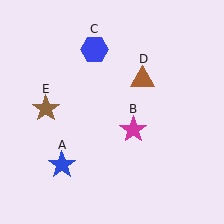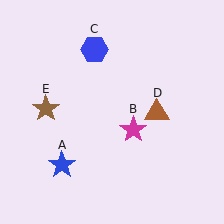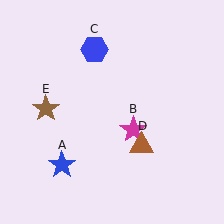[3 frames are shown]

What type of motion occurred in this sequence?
The brown triangle (object D) rotated clockwise around the center of the scene.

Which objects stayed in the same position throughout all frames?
Blue star (object A) and magenta star (object B) and blue hexagon (object C) and brown star (object E) remained stationary.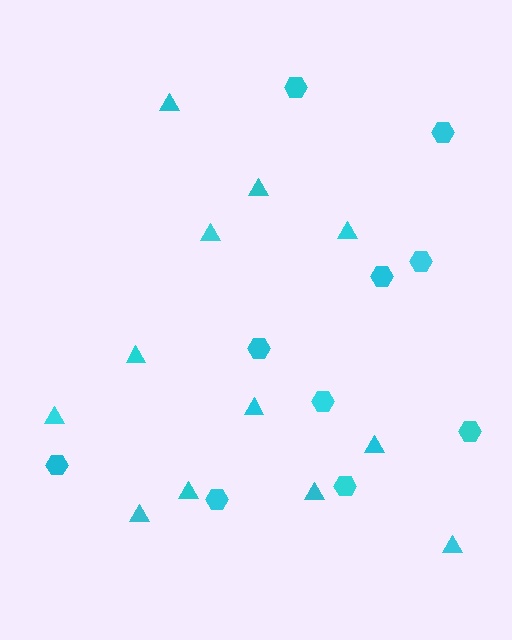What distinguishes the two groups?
There are 2 groups: one group of hexagons (10) and one group of triangles (12).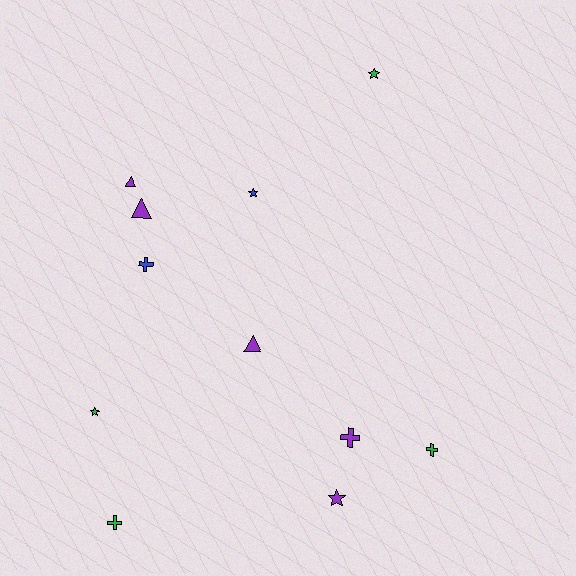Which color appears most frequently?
Purple, with 5 objects.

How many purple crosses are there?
There is 1 purple cross.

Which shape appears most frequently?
Star, with 4 objects.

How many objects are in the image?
There are 11 objects.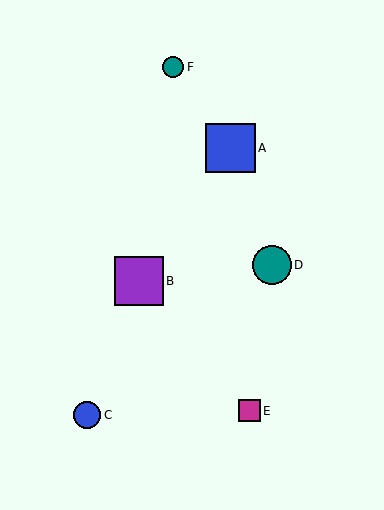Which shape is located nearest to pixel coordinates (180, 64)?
The teal circle (labeled F) at (173, 67) is nearest to that location.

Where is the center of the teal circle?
The center of the teal circle is at (173, 67).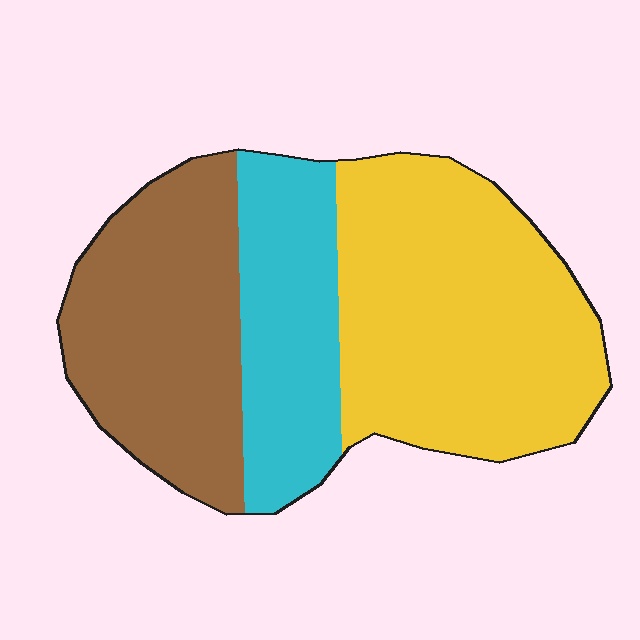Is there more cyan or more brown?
Brown.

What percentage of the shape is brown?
Brown covers 32% of the shape.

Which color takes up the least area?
Cyan, at roughly 25%.